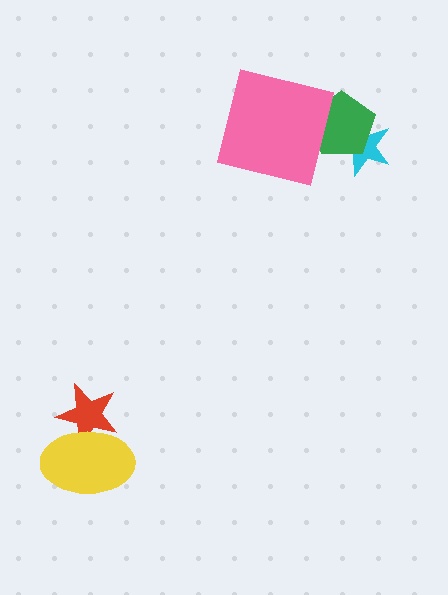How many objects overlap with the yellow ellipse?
1 object overlaps with the yellow ellipse.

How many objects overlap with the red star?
1 object overlaps with the red star.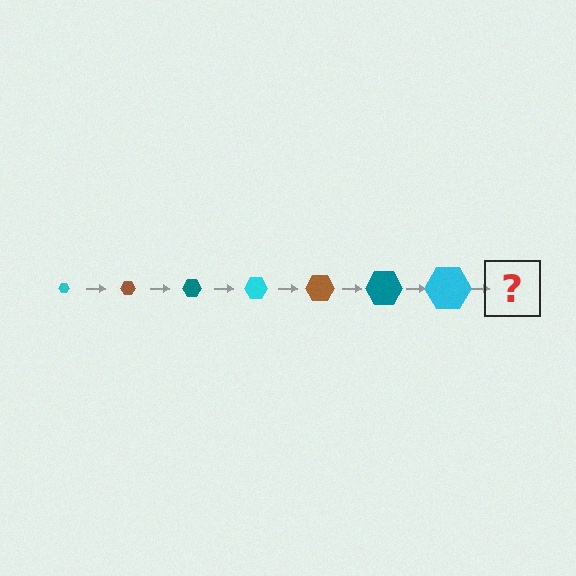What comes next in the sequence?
The next element should be a brown hexagon, larger than the previous one.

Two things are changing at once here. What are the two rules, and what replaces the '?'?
The two rules are that the hexagon grows larger each step and the color cycles through cyan, brown, and teal. The '?' should be a brown hexagon, larger than the previous one.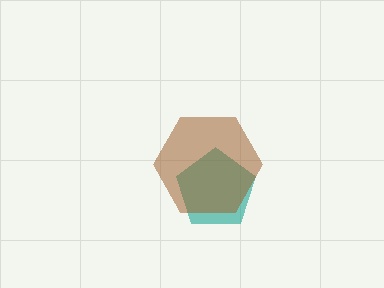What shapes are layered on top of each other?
The layered shapes are: a teal pentagon, a brown hexagon.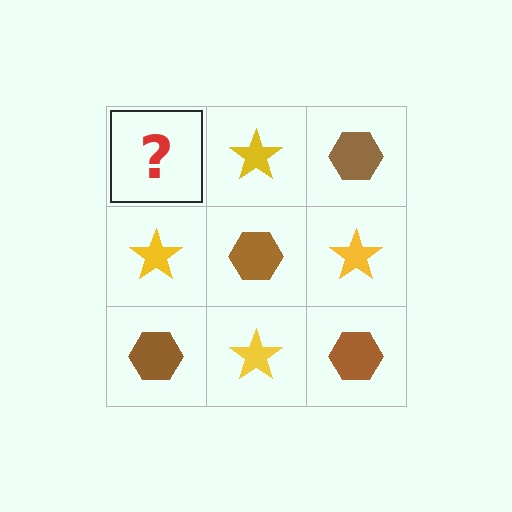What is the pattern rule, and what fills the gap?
The rule is that it alternates brown hexagon and yellow star in a checkerboard pattern. The gap should be filled with a brown hexagon.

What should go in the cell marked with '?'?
The missing cell should contain a brown hexagon.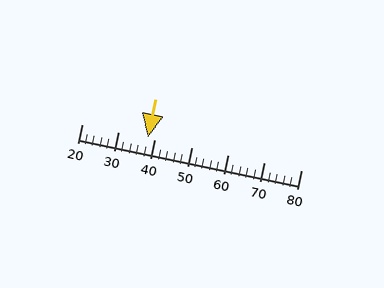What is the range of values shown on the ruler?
The ruler shows values from 20 to 80.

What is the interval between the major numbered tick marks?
The major tick marks are spaced 10 units apart.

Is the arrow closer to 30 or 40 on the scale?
The arrow is closer to 40.